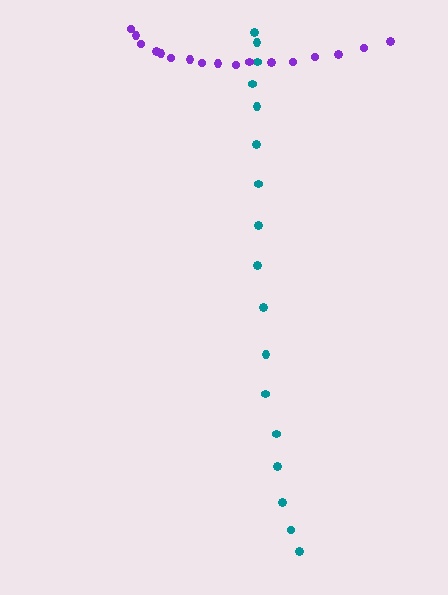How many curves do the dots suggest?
There are 2 distinct paths.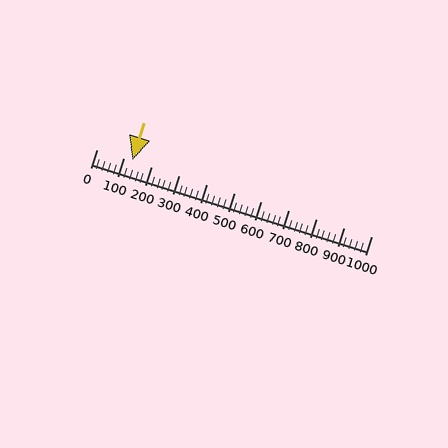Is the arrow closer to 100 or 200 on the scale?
The arrow is closer to 100.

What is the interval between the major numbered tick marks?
The major tick marks are spaced 100 units apart.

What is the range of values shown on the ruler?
The ruler shows values from 0 to 1000.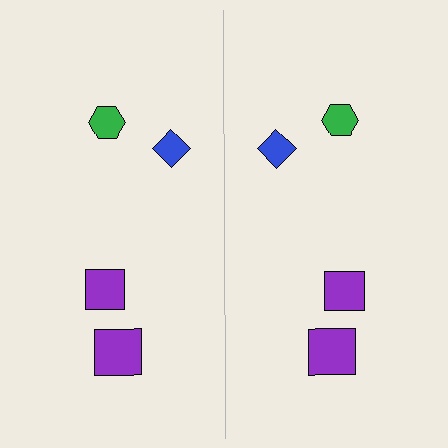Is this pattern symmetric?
Yes, this pattern has bilateral (reflection) symmetry.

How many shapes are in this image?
There are 8 shapes in this image.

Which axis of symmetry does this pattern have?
The pattern has a vertical axis of symmetry running through the center of the image.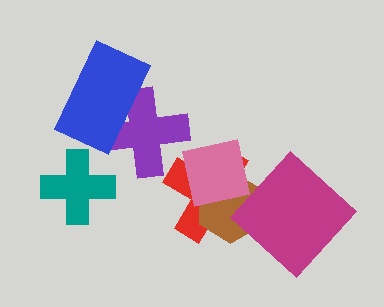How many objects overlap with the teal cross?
0 objects overlap with the teal cross.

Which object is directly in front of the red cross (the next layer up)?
The brown hexagon is directly in front of the red cross.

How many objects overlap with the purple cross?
1 object overlaps with the purple cross.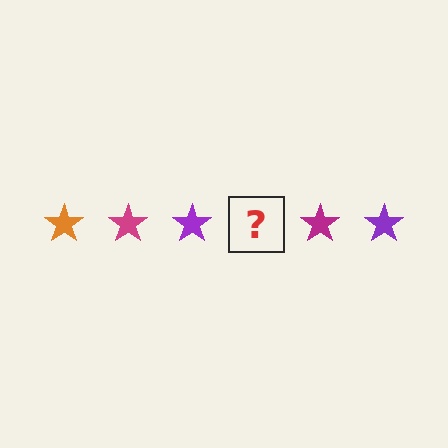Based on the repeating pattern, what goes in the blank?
The blank should be an orange star.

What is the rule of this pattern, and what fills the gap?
The rule is that the pattern cycles through orange, magenta, purple stars. The gap should be filled with an orange star.